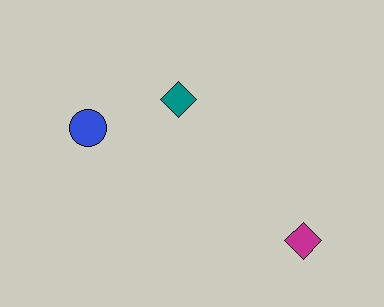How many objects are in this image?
There are 3 objects.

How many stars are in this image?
There are no stars.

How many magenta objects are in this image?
There is 1 magenta object.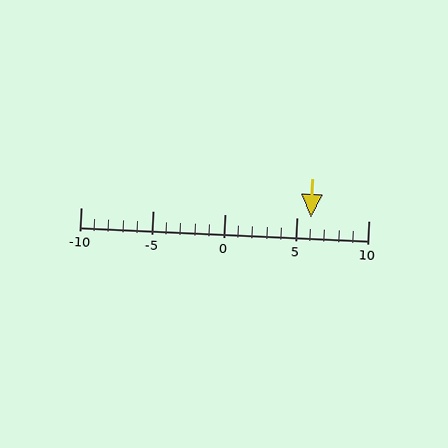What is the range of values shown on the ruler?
The ruler shows values from -10 to 10.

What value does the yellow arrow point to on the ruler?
The yellow arrow points to approximately 6.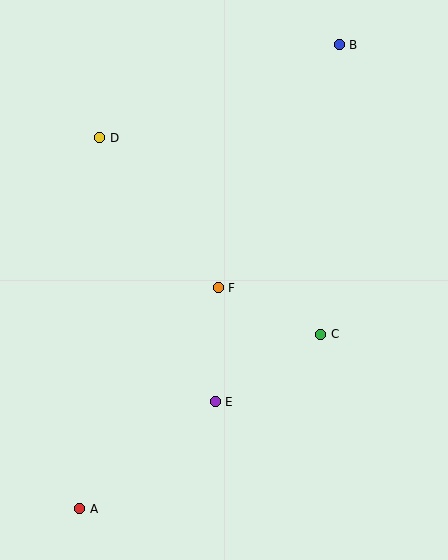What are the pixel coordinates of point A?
Point A is at (80, 509).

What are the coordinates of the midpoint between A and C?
The midpoint between A and C is at (200, 422).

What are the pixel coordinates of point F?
Point F is at (218, 288).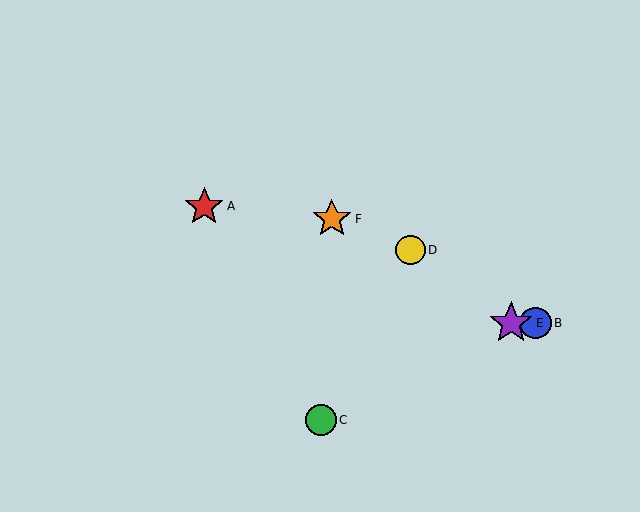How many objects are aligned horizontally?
2 objects (B, E) are aligned horizontally.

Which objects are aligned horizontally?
Objects B, E are aligned horizontally.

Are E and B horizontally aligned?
Yes, both are at y≈323.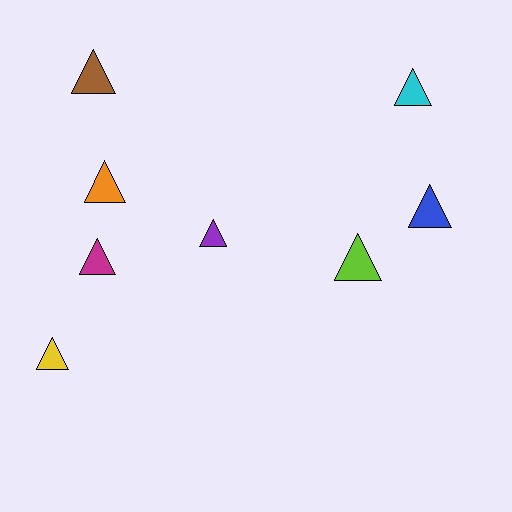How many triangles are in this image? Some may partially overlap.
There are 8 triangles.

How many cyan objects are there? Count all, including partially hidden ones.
There is 1 cyan object.